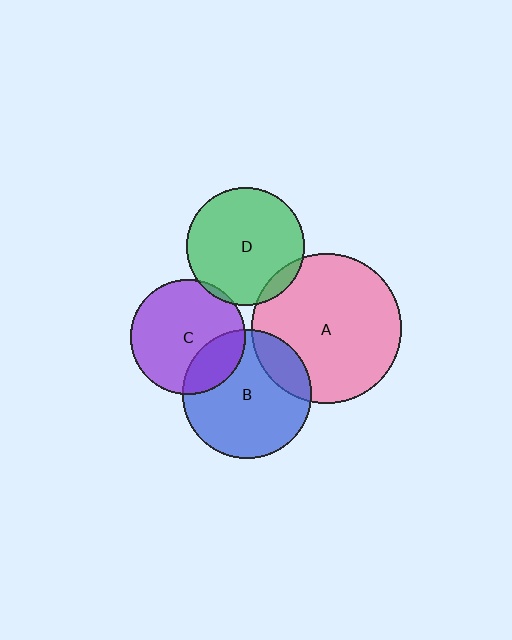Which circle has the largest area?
Circle A (pink).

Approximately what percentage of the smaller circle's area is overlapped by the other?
Approximately 25%.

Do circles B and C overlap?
Yes.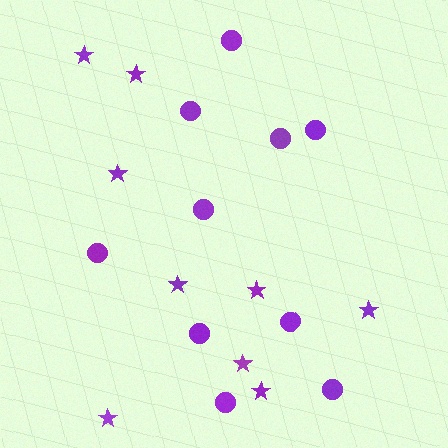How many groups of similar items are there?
There are 2 groups: one group of stars (9) and one group of circles (10).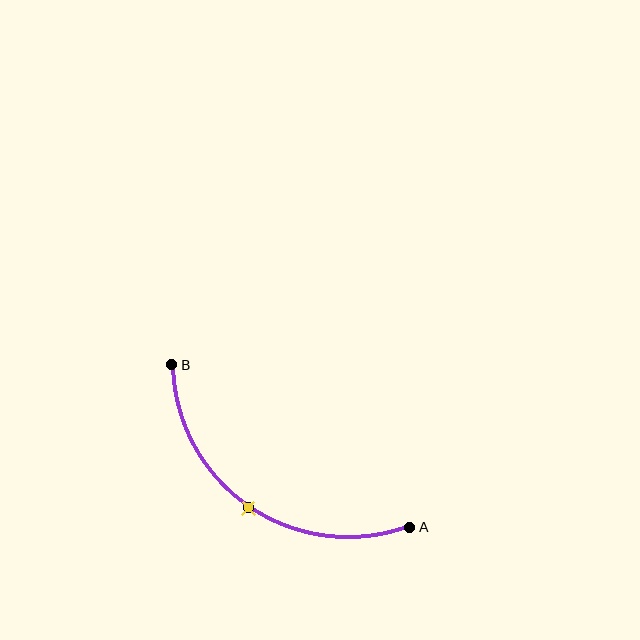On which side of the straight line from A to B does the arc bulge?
The arc bulges below and to the left of the straight line connecting A and B.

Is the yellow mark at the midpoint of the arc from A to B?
Yes. The yellow mark lies on the arc at equal arc-length from both A and B — it is the arc midpoint.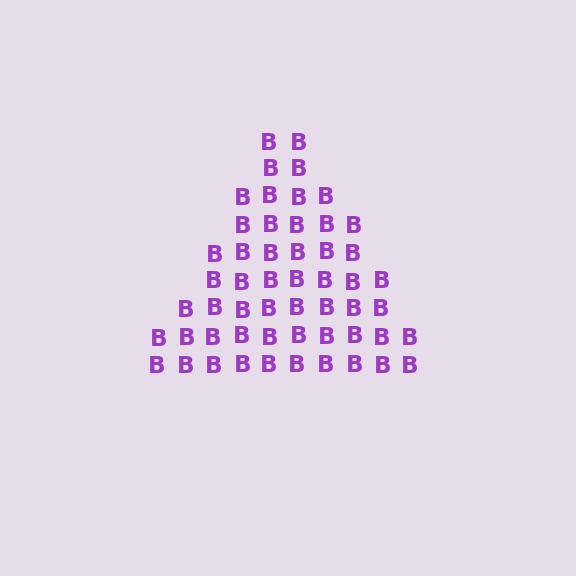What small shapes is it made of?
It is made of small letter B's.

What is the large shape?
The large shape is a triangle.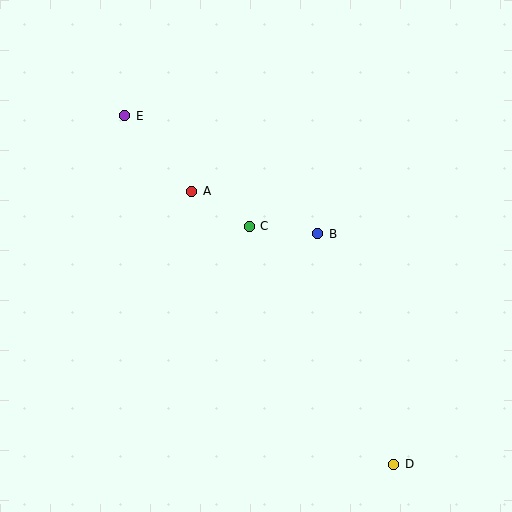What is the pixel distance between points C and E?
The distance between C and E is 167 pixels.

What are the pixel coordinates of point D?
Point D is at (394, 464).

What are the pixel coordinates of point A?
Point A is at (192, 191).